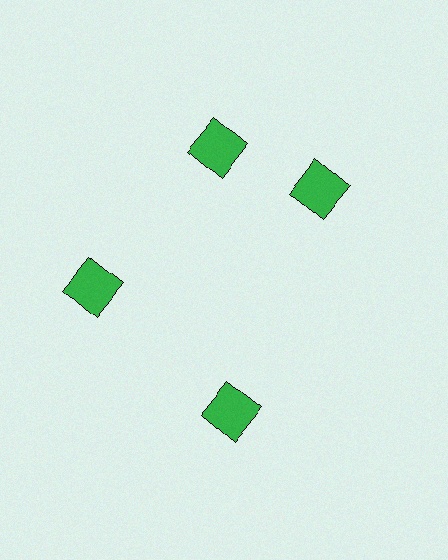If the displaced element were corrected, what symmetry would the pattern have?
It would have 4-fold rotational symmetry — the pattern would map onto itself every 90 degrees.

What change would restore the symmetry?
The symmetry would be restored by rotating it back into even spacing with its neighbors so that all 4 squares sit at equal angles and equal distance from the center.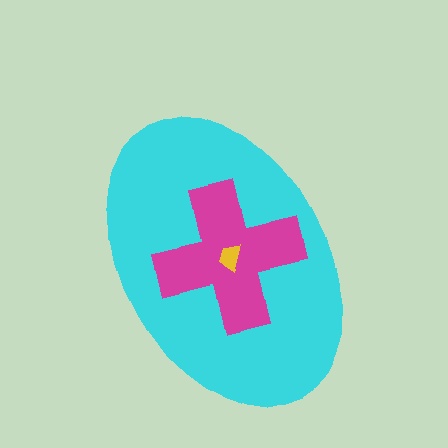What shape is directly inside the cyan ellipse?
The magenta cross.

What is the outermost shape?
The cyan ellipse.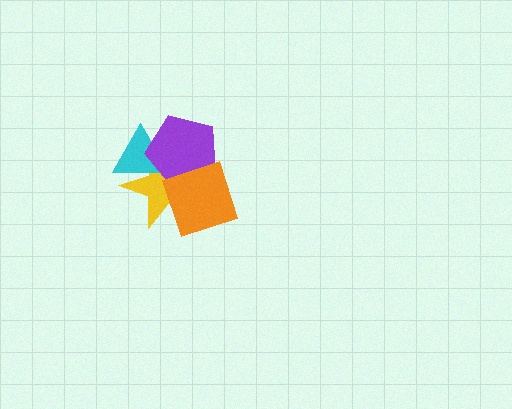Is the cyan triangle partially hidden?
Yes, it is partially covered by another shape.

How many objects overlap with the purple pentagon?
3 objects overlap with the purple pentagon.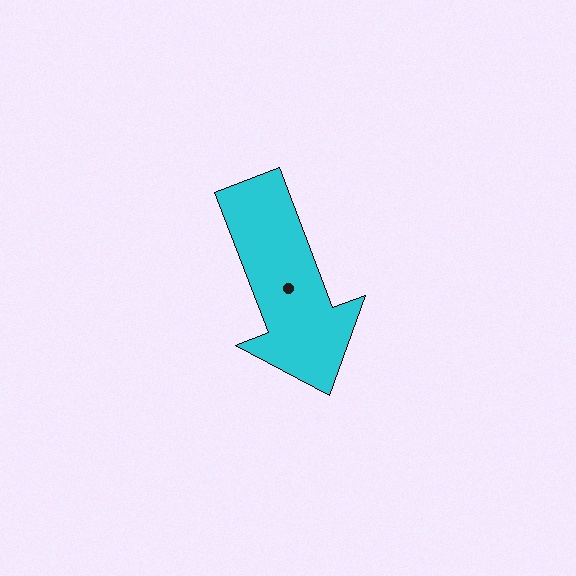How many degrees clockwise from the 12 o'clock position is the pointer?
Approximately 159 degrees.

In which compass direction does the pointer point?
South.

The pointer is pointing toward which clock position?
Roughly 5 o'clock.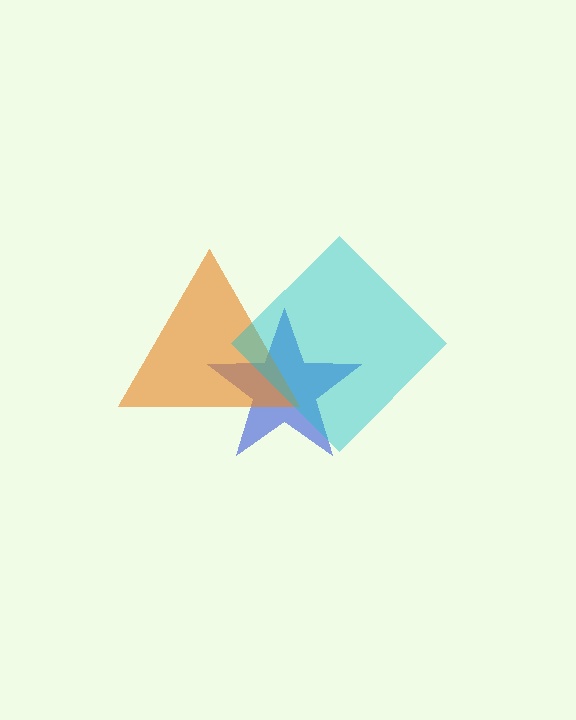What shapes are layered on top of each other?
The layered shapes are: a blue star, an orange triangle, a cyan diamond.